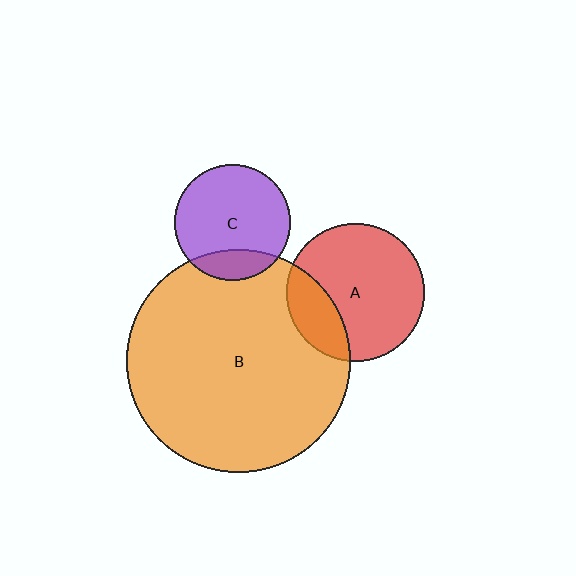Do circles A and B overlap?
Yes.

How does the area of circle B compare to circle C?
Approximately 3.7 times.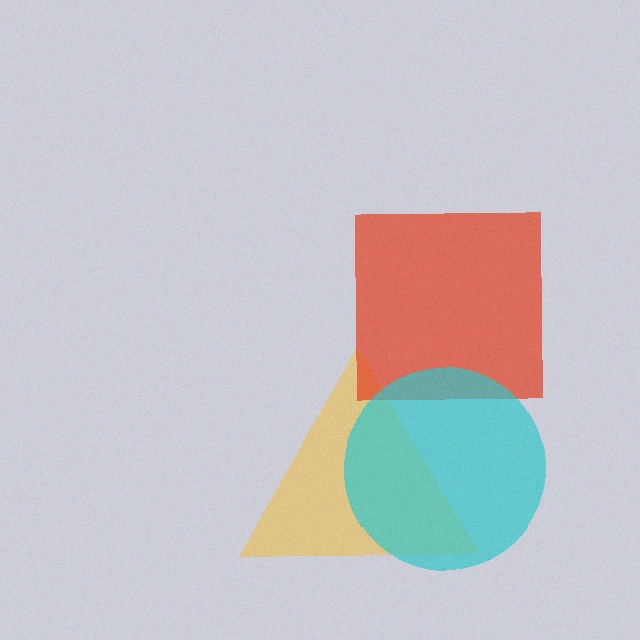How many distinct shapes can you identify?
There are 3 distinct shapes: a yellow triangle, a red square, a cyan circle.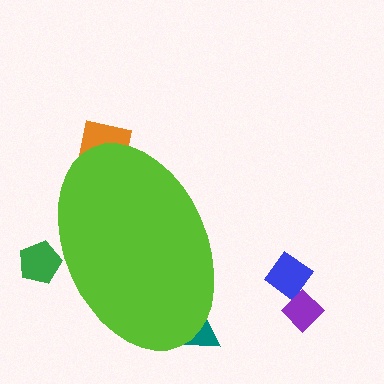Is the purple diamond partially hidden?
No, the purple diamond is fully visible.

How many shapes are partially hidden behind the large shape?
3 shapes are partially hidden.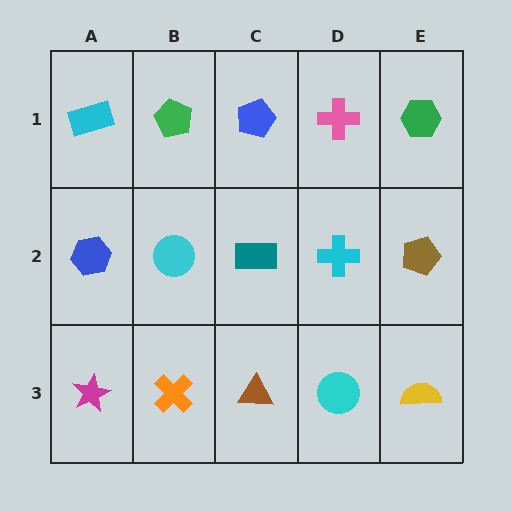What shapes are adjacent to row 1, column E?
A brown pentagon (row 2, column E), a pink cross (row 1, column D).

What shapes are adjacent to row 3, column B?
A cyan circle (row 2, column B), a magenta star (row 3, column A), a brown triangle (row 3, column C).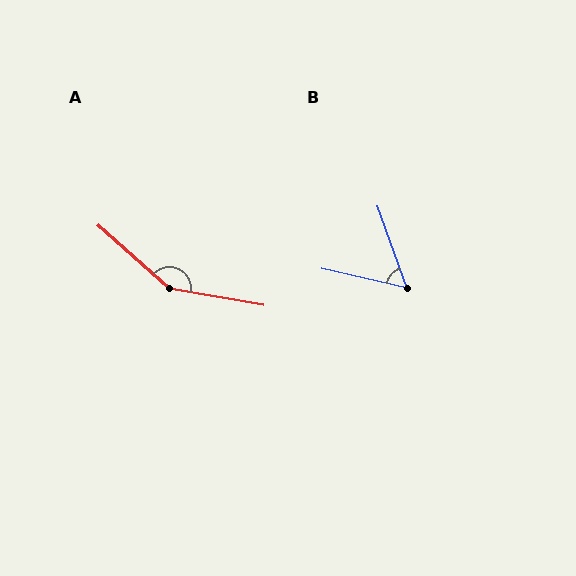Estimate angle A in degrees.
Approximately 148 degrees.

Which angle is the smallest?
B, at approximately 57 degrees.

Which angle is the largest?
A, at approximately 148 degrees.